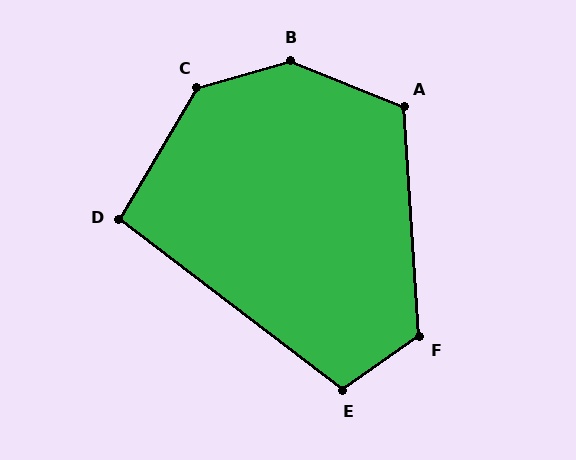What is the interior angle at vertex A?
Approximately 116 degrees (obtuse).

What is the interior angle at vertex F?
Approximately 121 degrees (obtuse).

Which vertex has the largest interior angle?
B, at approximately 142 degrees.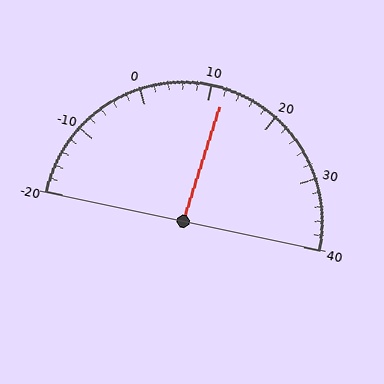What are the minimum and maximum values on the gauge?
The gauge ranges from -20 to 40.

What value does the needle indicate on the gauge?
The needle indicates approximately 12.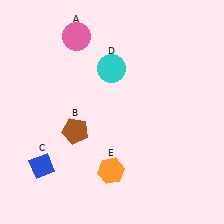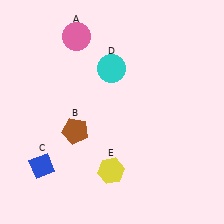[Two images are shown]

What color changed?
The hexagon (E) changed from orange in Image 1 to yellow in Image 2.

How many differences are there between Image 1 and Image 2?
There is 1 difference between the two images.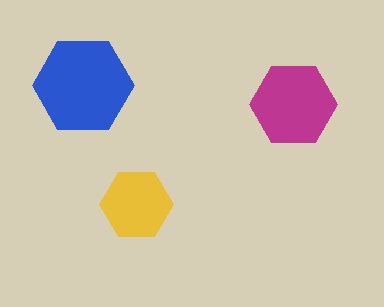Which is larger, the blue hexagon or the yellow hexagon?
The blue one.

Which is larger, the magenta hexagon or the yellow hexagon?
The magenta one.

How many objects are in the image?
There are 3 objects in the image.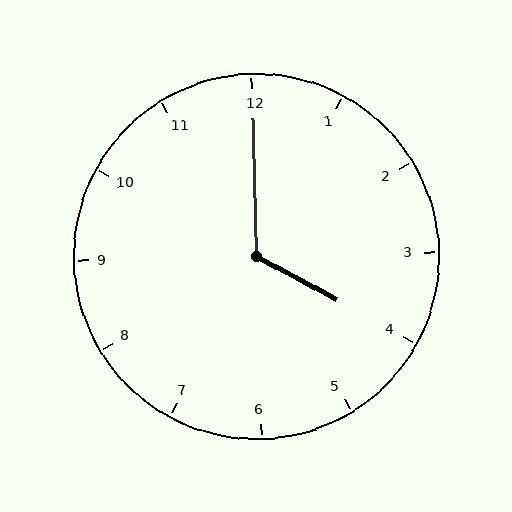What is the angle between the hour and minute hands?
Approximately 120 degrees.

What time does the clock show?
4:00.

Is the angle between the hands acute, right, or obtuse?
It is obtuse.